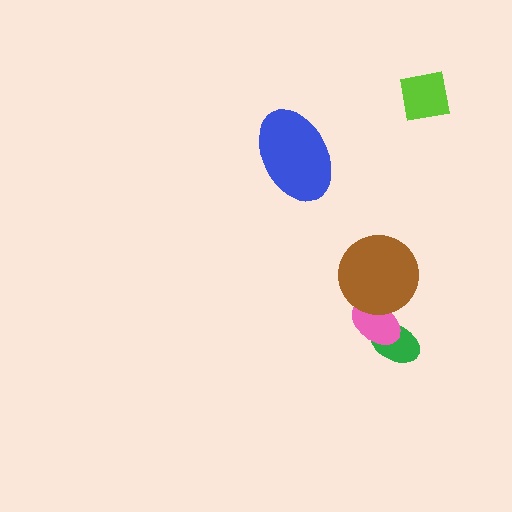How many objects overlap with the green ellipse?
1 object overlaps with the green ellipse.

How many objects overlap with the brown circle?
1 object overlaps with the brown circle.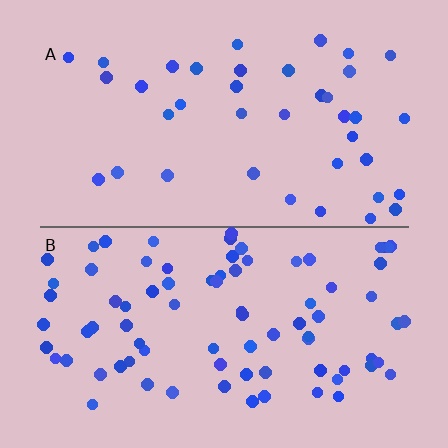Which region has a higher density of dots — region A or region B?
B (the bottom).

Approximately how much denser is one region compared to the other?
Approximately 2.1× — region B over region A.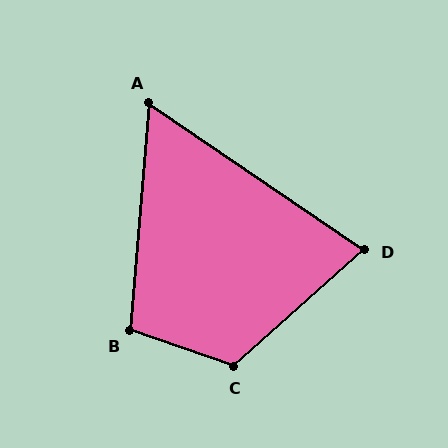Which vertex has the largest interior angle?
C, at approximately 119 degrees.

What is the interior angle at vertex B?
Approximately 104 degrees (obtuse).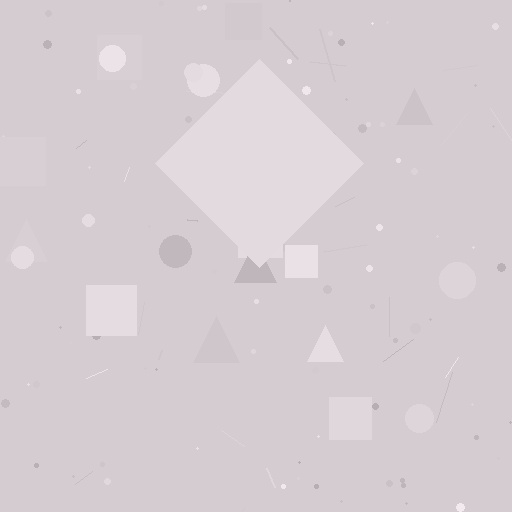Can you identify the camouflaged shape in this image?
The camouflaged shape is a diamond.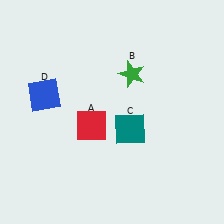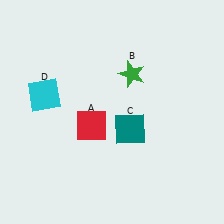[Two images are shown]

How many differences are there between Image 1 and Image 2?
There is 1 difference between the two images.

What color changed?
The square (D) changed from blue in Image 1 to cyan in Image 2.